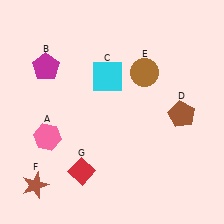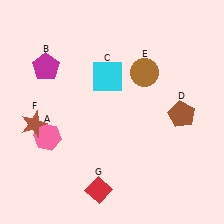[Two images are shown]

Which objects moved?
The objects that moved are: the brown star (F), the red diamond (G).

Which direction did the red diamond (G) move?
The red diamond (G) moved down.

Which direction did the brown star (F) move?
The brown star (F) moved up.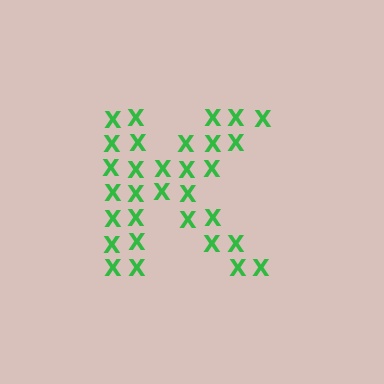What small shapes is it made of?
It is made of small letter X's.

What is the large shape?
The large shape is the letter K.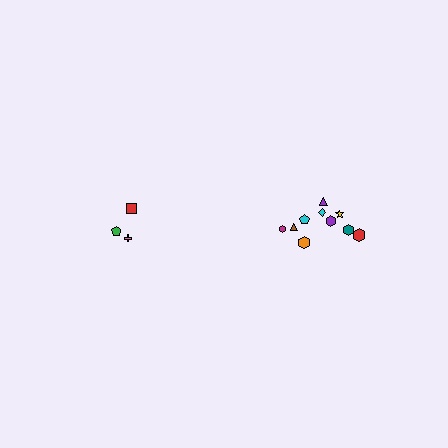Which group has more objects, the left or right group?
The right group.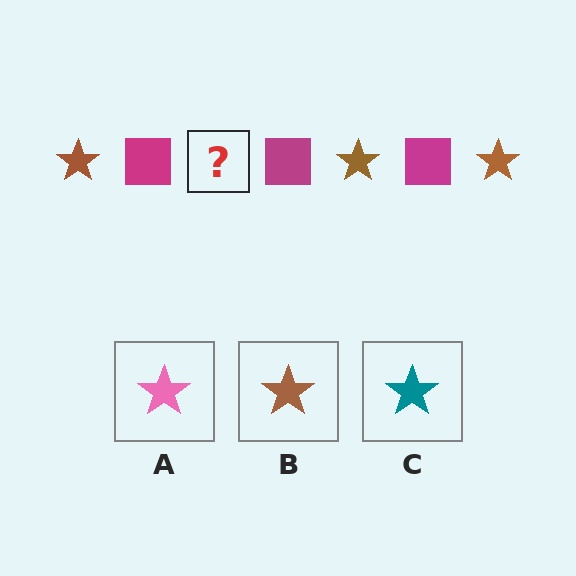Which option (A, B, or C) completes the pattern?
B.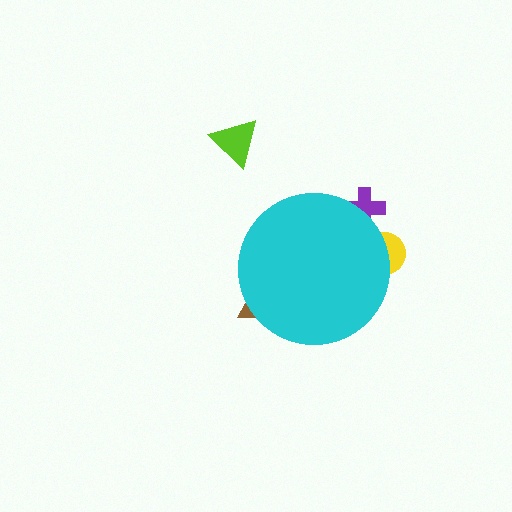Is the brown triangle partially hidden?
Yes, the brown triangle is partially hidden behind the cyan circle.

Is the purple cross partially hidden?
Yes, the purple cross is partially hidden behind the cyan circle.